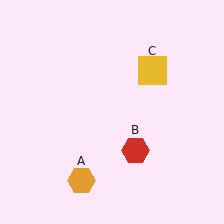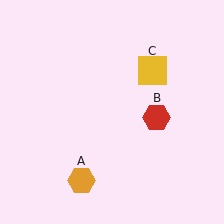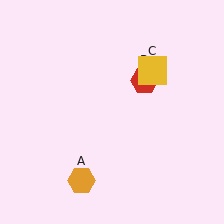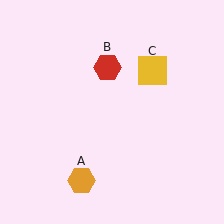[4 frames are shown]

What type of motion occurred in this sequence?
The red hexagon (object B) rotated counterclockwise around the center of the scene.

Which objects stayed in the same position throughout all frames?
Orange hexagon (object A) and yellow square (object C) remained stationary.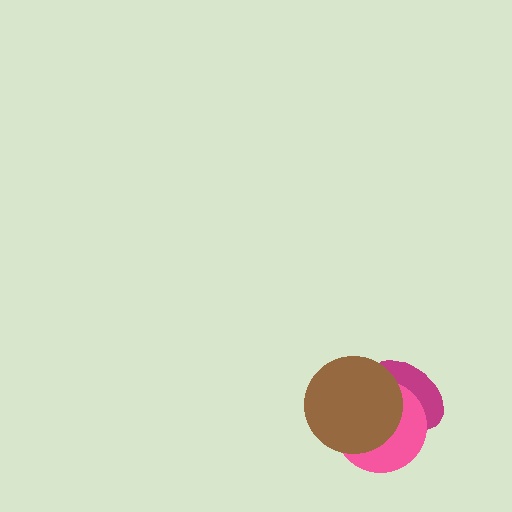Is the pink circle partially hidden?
Yes, it is partially covered by another shape.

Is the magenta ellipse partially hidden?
Yes, it is partially covered by another shape.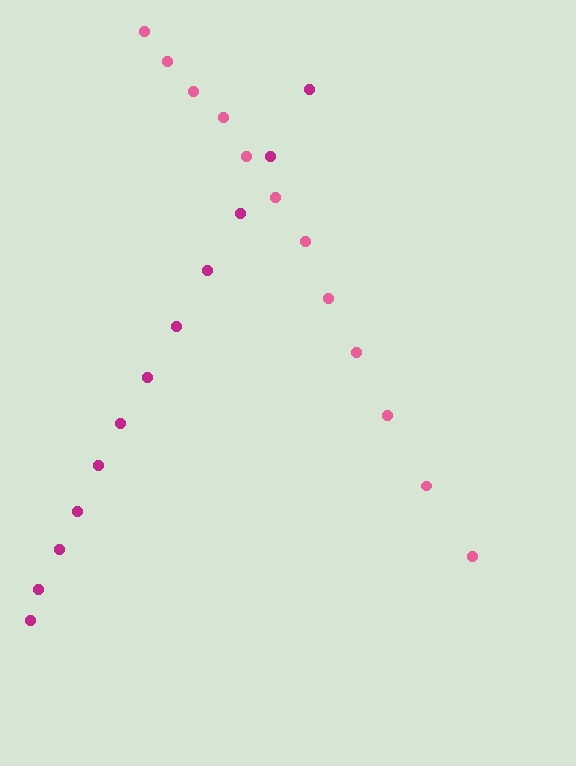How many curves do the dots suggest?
There are 2 distinct paths.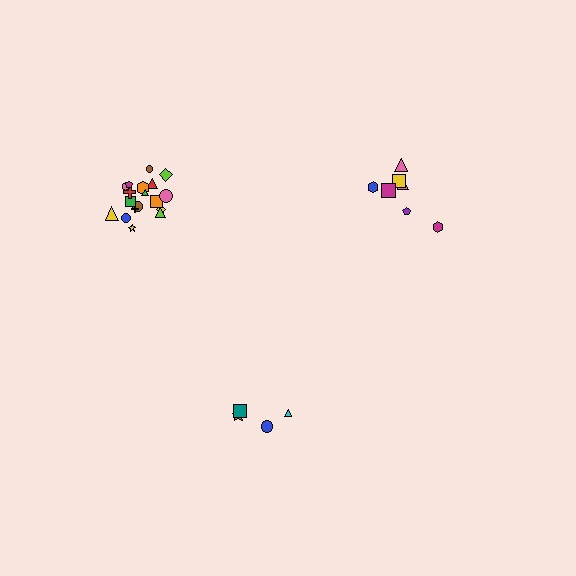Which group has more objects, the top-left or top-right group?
The top-left group.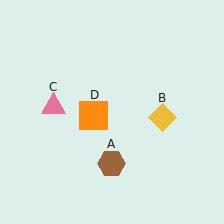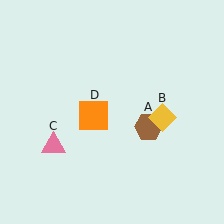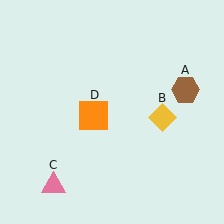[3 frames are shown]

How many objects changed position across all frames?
2 objects changed position: brown hexagon (object A), pink triangle (object C).